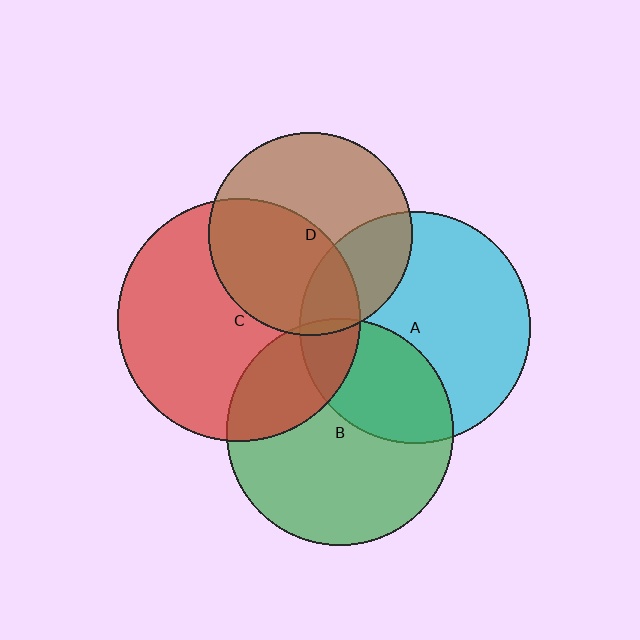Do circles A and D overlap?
Yes.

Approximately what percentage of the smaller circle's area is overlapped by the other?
Approximately 25%.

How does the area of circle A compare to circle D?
Approximately 1.3 times.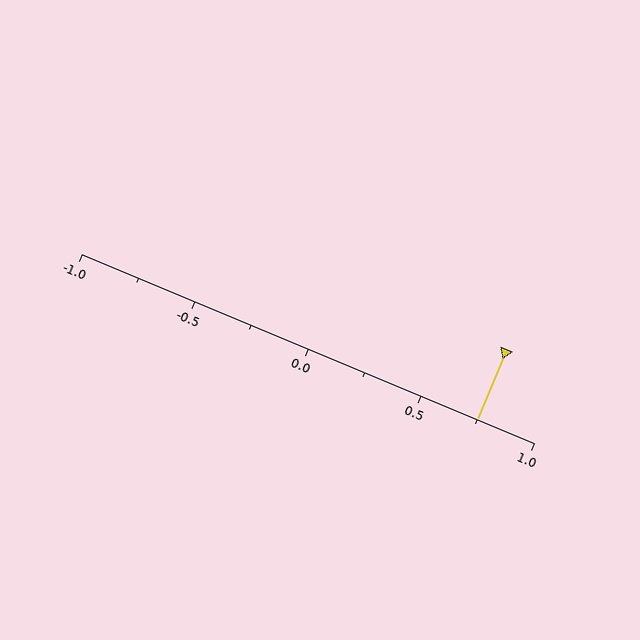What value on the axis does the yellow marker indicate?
The marker indicates approximately 0.75.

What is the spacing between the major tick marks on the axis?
The major ticks are spaced 0.5 apart.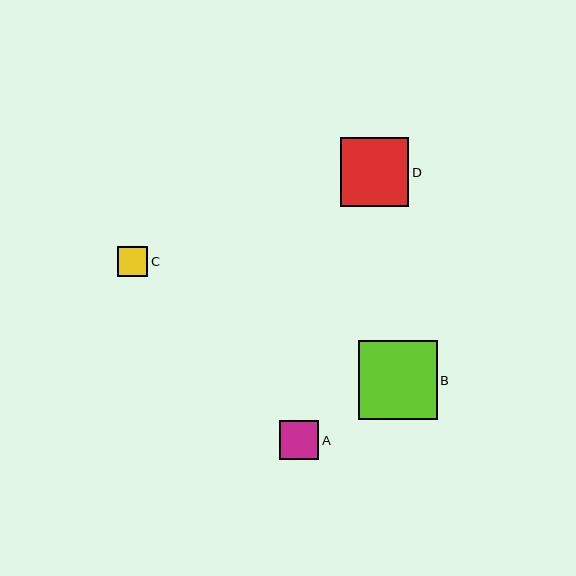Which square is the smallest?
Square C is the smallest with a size of approximately 30 pixels.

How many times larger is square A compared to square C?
Square A is approximately 1.3 times the size of square C.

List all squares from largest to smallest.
From largest to smallest: B, D, A, C.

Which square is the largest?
Square B is the largest with a size of approximately 78 pixels.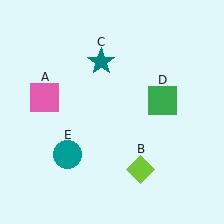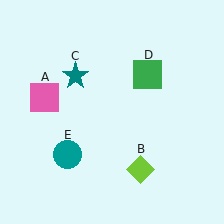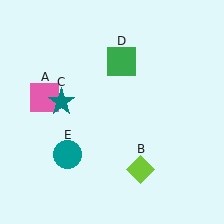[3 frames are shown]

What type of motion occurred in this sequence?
The teal star (object C), green square (object D) rotated counterclockwise around the center of the scene.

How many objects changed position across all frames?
2 objects changed position: teal star (object C), green square (object D).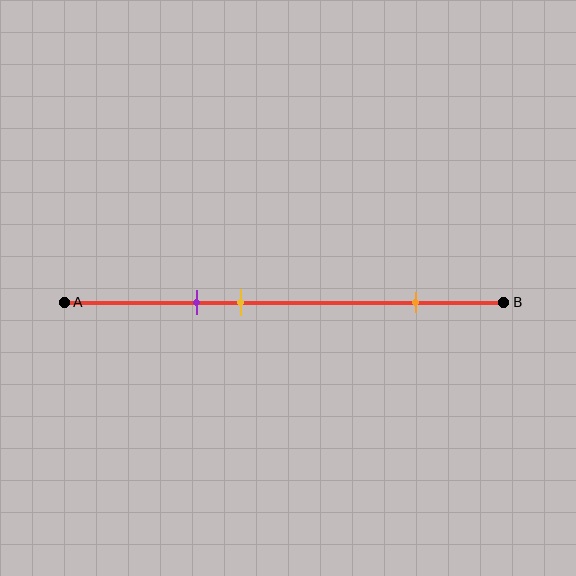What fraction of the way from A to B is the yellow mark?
The yellow mark is approximately 40% (0.4) of the way from A to B.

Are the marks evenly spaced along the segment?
No, the marks are not evenly spaced.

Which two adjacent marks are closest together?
The purple and yellow marks are the closest adjacent pair.